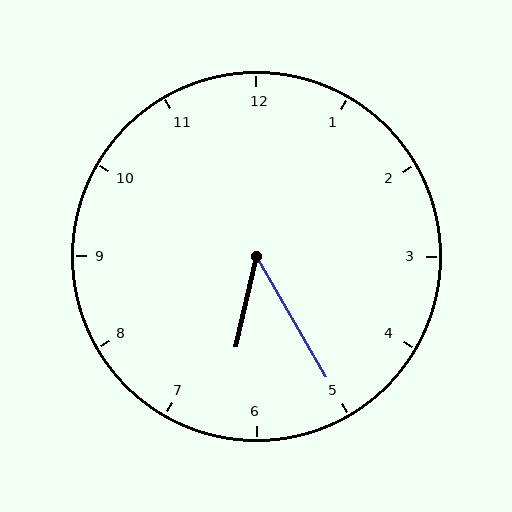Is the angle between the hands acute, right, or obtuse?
It is acute.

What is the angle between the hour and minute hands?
Approximately 42 degrees.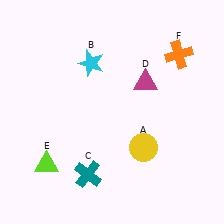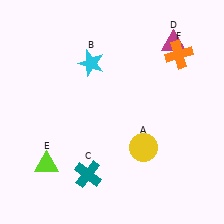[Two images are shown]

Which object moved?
The magenta triangle (D) moved up.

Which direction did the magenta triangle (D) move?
The magenta triangle (D) moved up.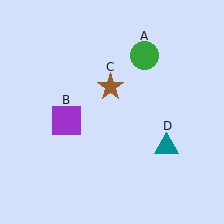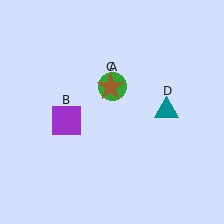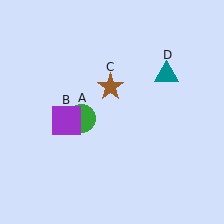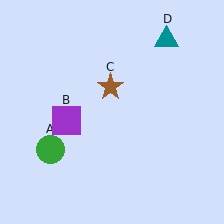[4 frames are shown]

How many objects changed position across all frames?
2 objects changed position: green circle (object A), teal triangle (object D).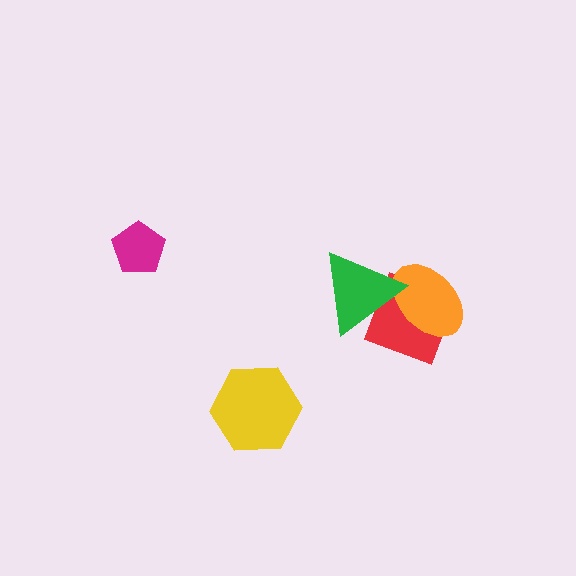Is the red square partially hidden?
Yes, it is partially covered by another shape.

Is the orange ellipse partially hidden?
Yes, it is partially covered by another shape.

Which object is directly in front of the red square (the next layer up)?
The orange ellipse is directly in front of the red square.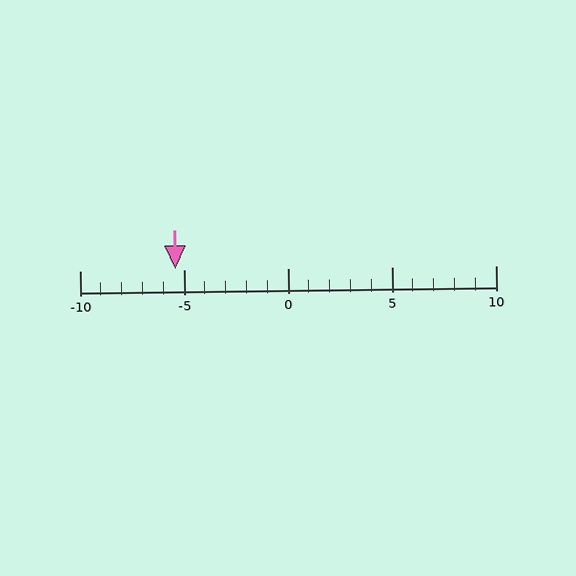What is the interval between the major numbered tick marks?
The major tick marks are spaced 5 units apart.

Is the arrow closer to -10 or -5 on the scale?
The arrow is closer to -5.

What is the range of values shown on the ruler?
The ruler shows values from -10 to 10.